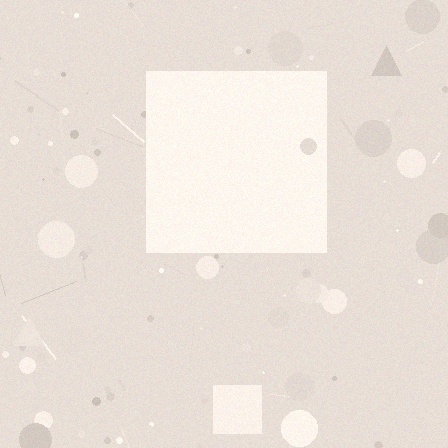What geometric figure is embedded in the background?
A square is embedded in the background.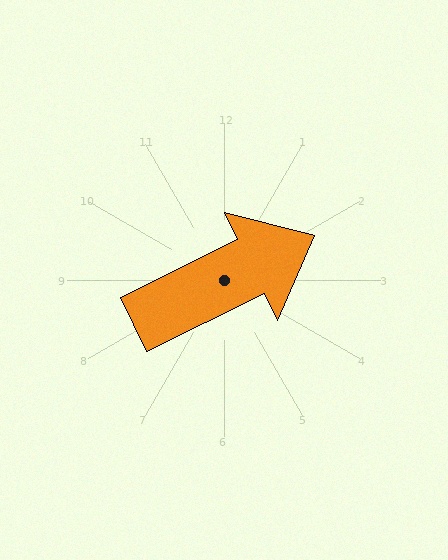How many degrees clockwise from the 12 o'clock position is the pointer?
Approximately 64 degrees.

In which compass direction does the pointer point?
Northeast.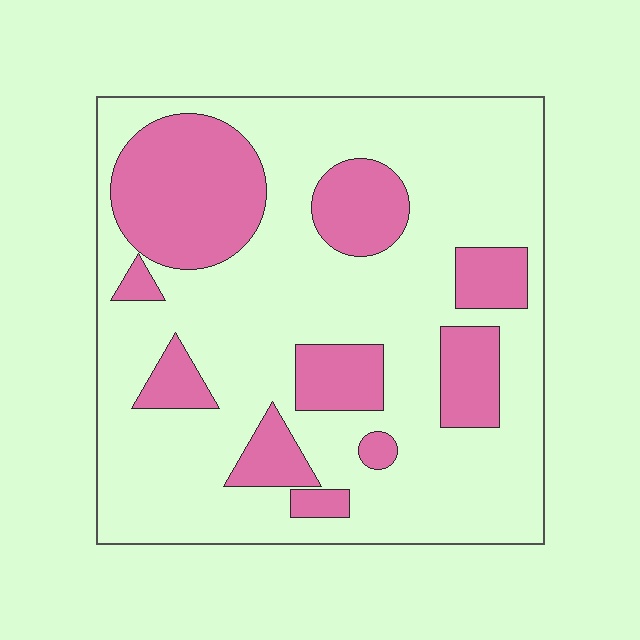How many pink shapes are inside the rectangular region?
10.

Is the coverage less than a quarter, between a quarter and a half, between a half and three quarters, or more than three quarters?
Between a quarter and a half.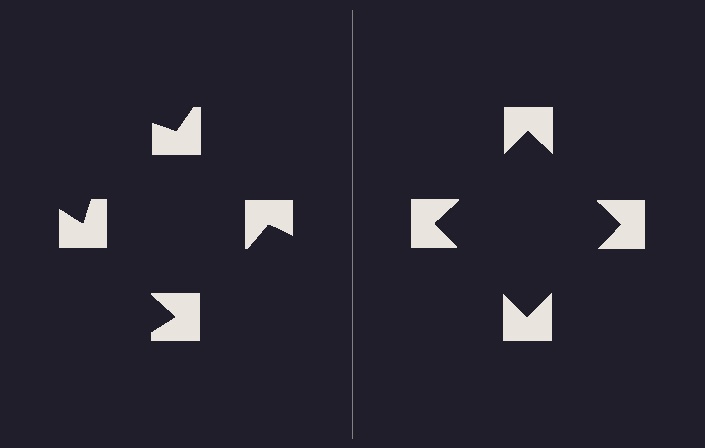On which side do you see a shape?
An illusory square appears on the right side. On the left side the wedge cuts are rotated, so no coherent shape forms.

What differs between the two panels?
The notched squares are positioned identically on both sides; only the wedge orientations differ. On the right they align to a square; on the left they are misaligned.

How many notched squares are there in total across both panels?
8 — 4 on each side.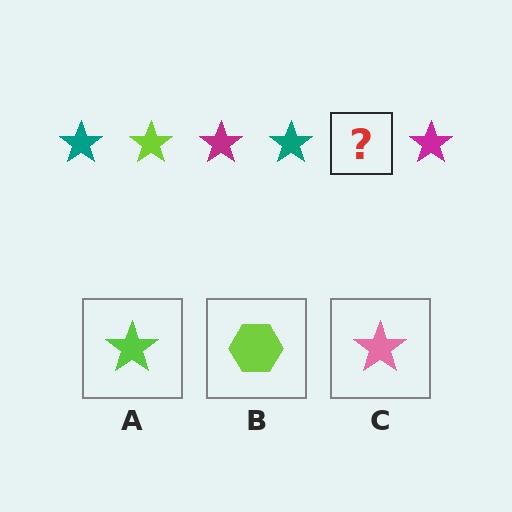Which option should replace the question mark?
Option A.